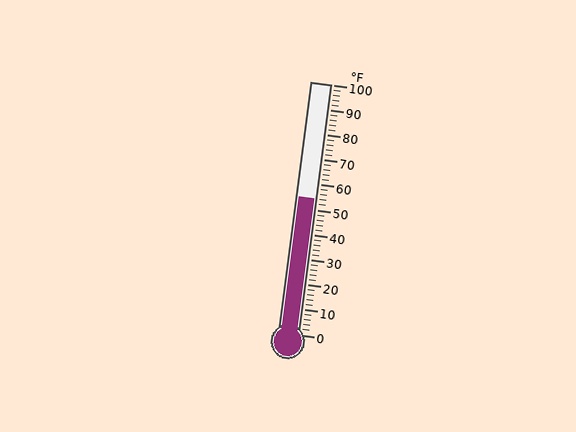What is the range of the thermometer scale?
The thermometer scale ranges from 0°F to 100°F.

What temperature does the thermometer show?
The thermometer shows approximately 54°F.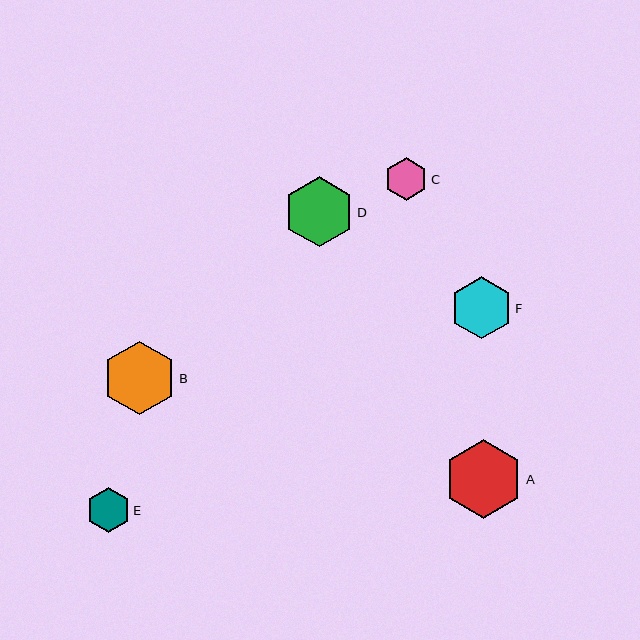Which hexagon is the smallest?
Hexagon C is the smallest with a size of approximately 43 pixels.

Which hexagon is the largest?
Hexagon A is the largest with a size of approximately 78 pixels.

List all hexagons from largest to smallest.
From largest to smallest: A, B, D, F, E, C.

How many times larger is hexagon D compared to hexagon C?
Hexagon D is approximately 1.6 times the size of hexagon C.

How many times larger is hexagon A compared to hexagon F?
Hexagon A is approximately 1.3 times the size of hexagon F.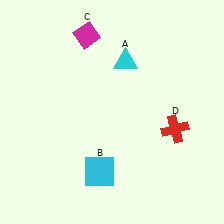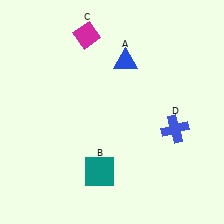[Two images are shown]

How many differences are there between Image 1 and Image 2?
There are 3 differences between the two images.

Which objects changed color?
A changed from cyan to blue. B changed from cyan to teal. D changed from red to blue.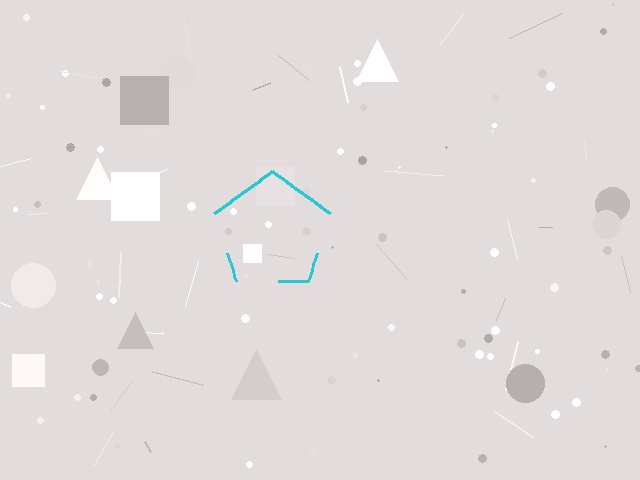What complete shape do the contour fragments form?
The contour fragments form a pentagon.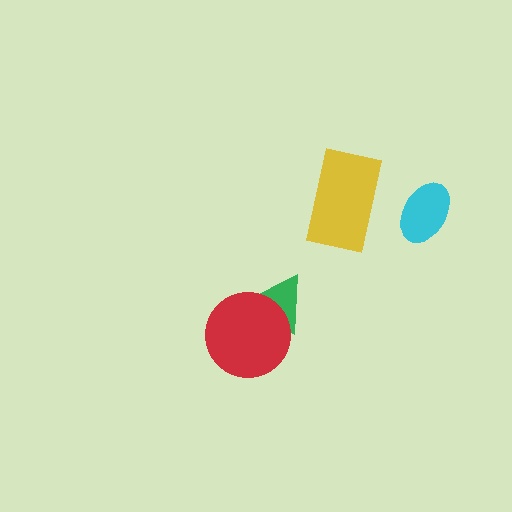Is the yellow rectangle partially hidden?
No, no other shape covers it.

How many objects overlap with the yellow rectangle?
0 objects overlap with the yellow rectangle.